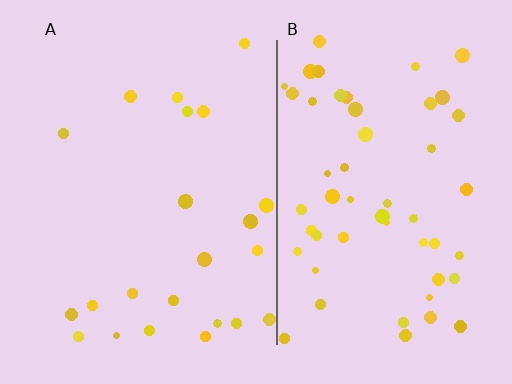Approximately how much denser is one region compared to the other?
Approximately 2.4× — region B over region A.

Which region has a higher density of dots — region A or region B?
B (the right).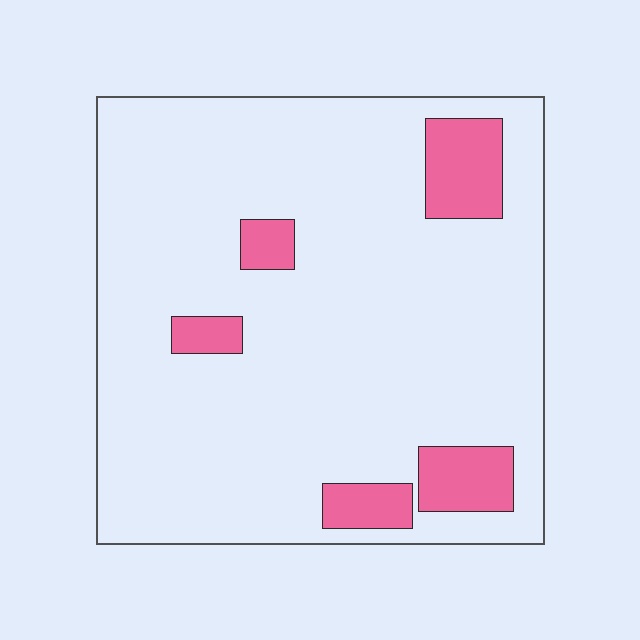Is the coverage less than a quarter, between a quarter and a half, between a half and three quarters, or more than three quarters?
Less than a quarter.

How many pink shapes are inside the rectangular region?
5.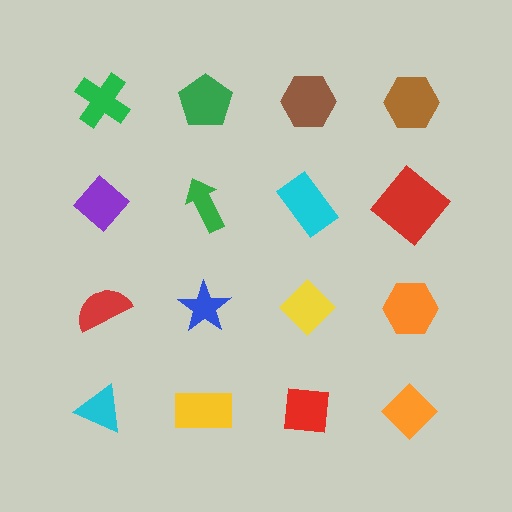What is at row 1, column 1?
A green cross.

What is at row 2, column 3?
A cyan rectangle.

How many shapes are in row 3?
4 shapes.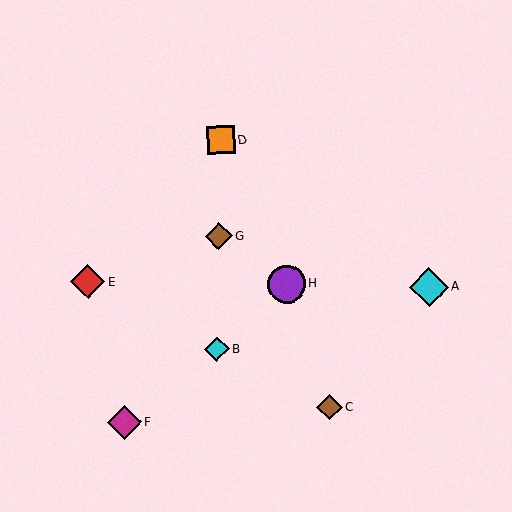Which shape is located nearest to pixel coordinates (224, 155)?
The orange square (labeled D) at (221, 140) is nearest to that location.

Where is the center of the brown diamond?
The center of the brown diamond is at (219, 236).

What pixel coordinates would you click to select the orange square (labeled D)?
Click at (221, 140) to select the orange square D.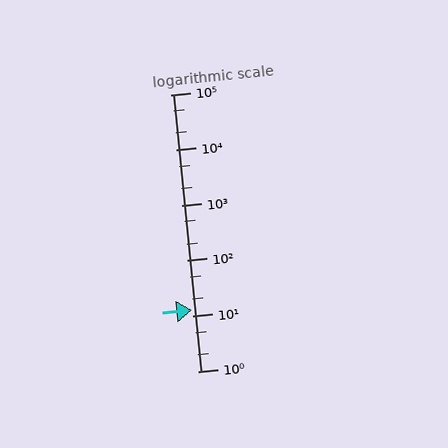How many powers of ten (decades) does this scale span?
The scale spans 5 decades, from 1 to 100000.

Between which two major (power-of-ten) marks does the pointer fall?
The pointer is between 10 and 100.